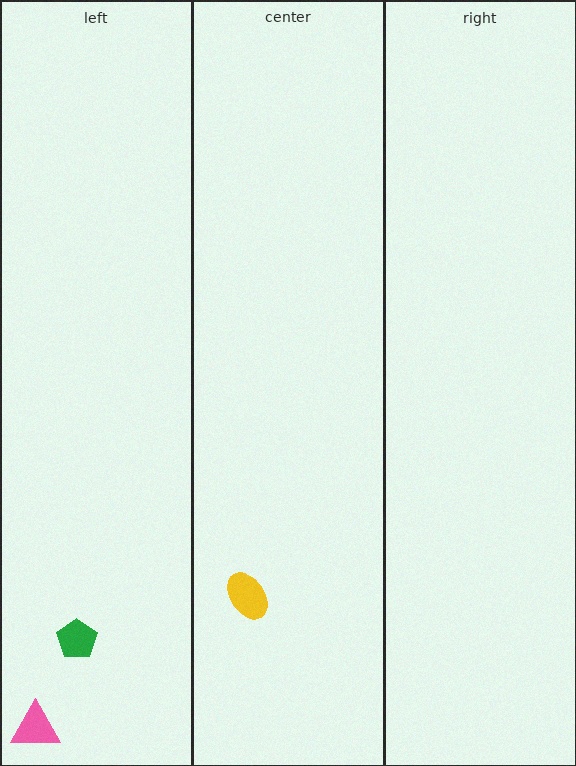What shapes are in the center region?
The yellow ellipse.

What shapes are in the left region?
The green pentagon, the pink triangle.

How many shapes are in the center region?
1.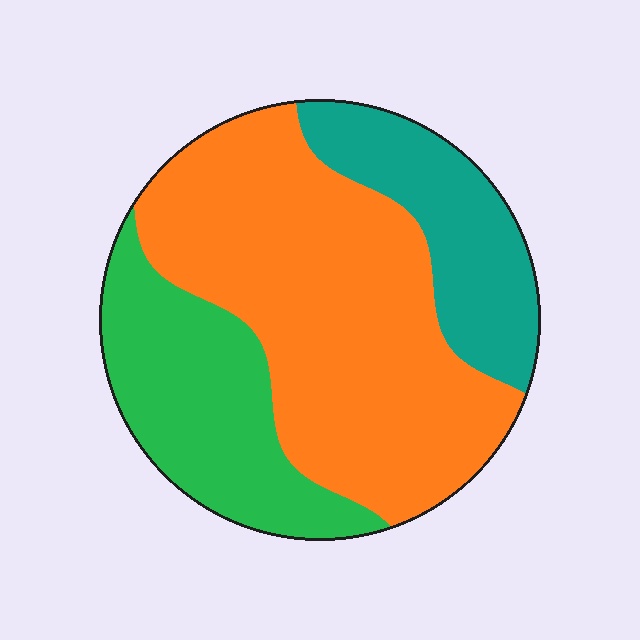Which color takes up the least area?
Teal, at roughly 20%.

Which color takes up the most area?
Orange, at roughly 55%.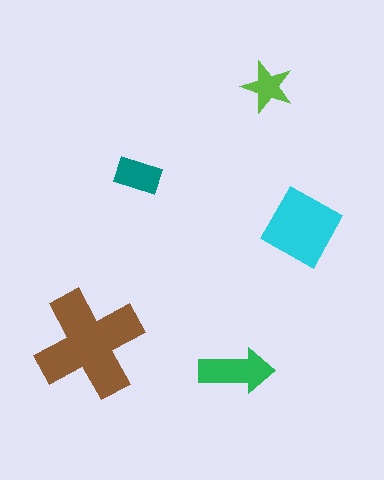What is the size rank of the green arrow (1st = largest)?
3rd.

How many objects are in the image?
There are 5 objects in the image.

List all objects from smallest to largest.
The lime star, the teal rectangle, the green arrow, the cyan diamond, the brown cross.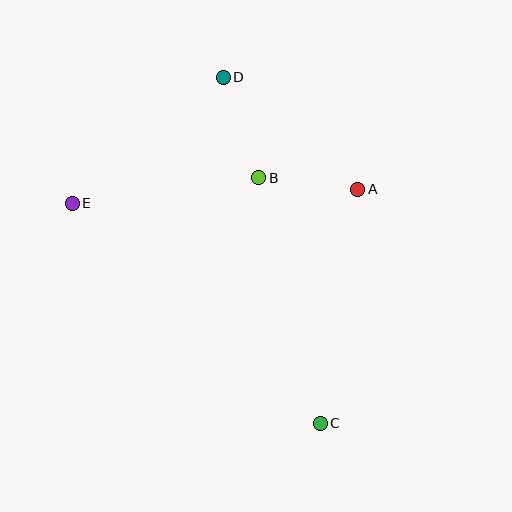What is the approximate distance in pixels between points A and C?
The distance between A and C is approximately 237 pixels.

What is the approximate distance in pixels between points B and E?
The distance between B and E is approximately 189 pixels.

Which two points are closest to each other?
Points A and B are closest to each other.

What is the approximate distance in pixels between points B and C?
The distance between B and C is approximately 253 pixels.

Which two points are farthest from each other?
Points C and D are farthest from each other.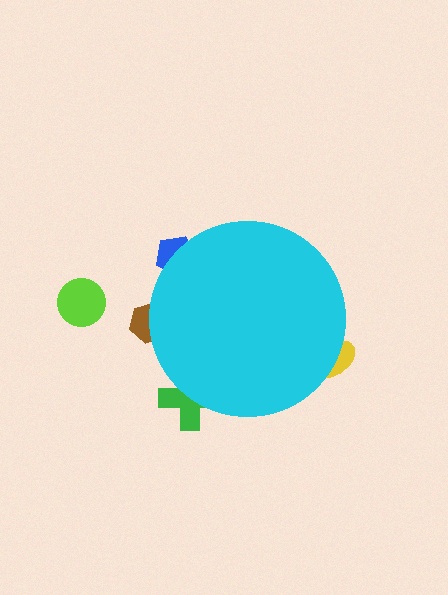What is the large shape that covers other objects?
A cyan circle.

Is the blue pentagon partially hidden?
Yes, the blue pentagon is partially hidden behind the cyan circle.